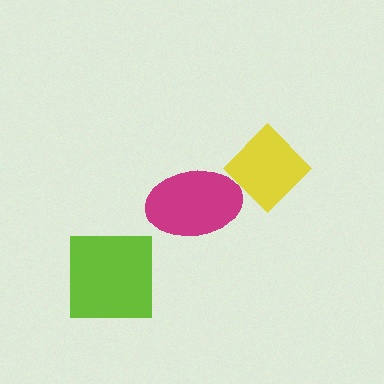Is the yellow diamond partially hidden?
No, no other shape covers it.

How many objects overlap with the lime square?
0 objects overlap with the lime square.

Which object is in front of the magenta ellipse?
The yellow diamond is in front of the magenta ellipse.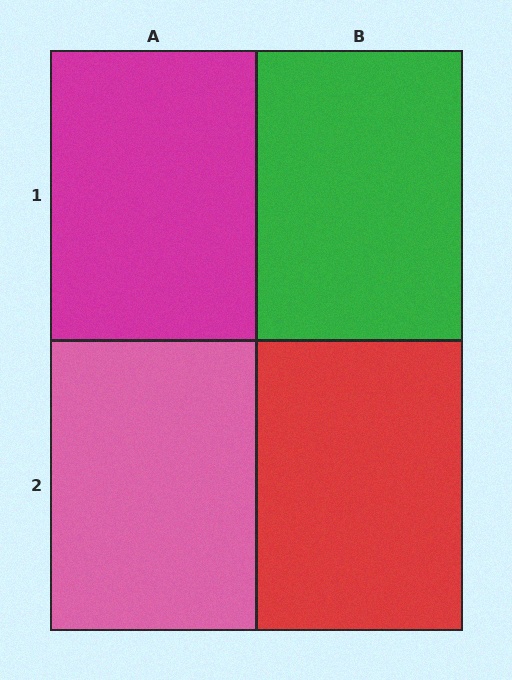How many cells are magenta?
1 cell is magenta.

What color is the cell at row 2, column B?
Red.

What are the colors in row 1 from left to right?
Magenta, green.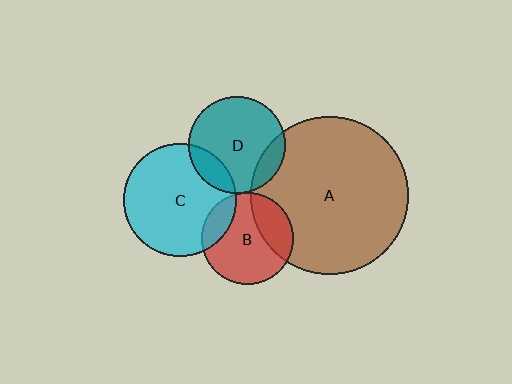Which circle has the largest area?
Circle A (brown).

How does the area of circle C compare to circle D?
Approximately 1.4 times.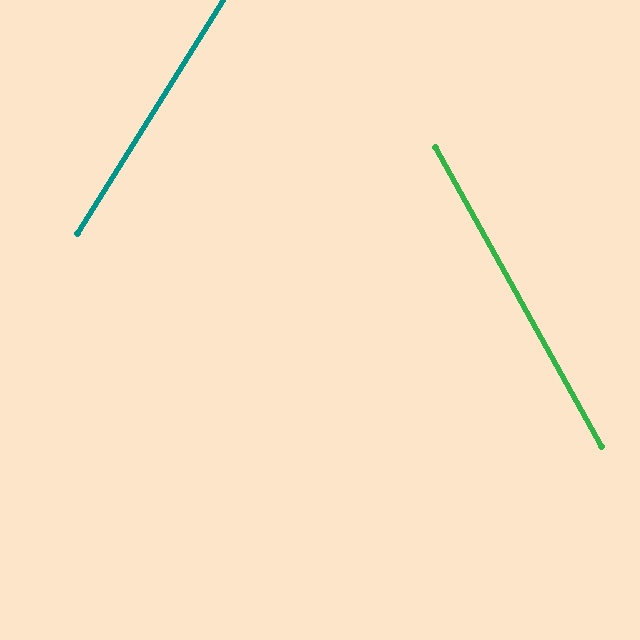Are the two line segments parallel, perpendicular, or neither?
Neither parallel nor perpendicular — they differ by about 61°.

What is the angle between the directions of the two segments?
Approximately 61 degrees.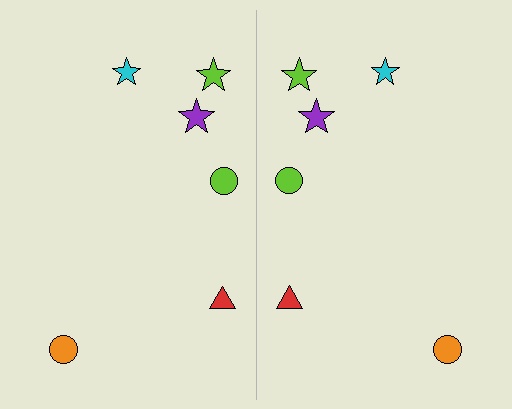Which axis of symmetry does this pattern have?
The pattern has a vertical axis of symmetry running through the center of the image.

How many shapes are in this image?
There are 12 shapes in this image.